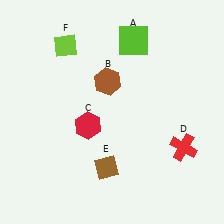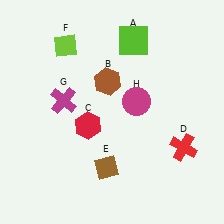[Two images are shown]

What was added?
A magenta cross (G), a magenta circle (H) were added in Image 2.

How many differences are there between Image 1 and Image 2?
There are 2 differences between the two images.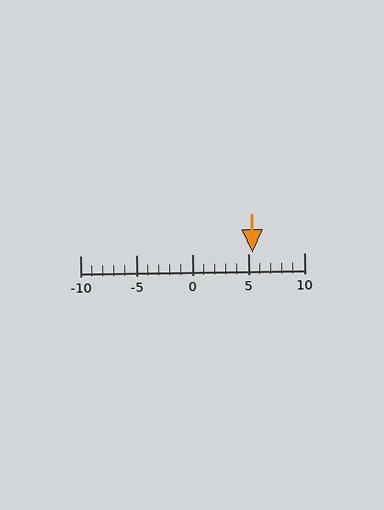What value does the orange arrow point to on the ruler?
The orange arrow points to approximately 5.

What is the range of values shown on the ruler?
The ruler shows values from -10 to 10.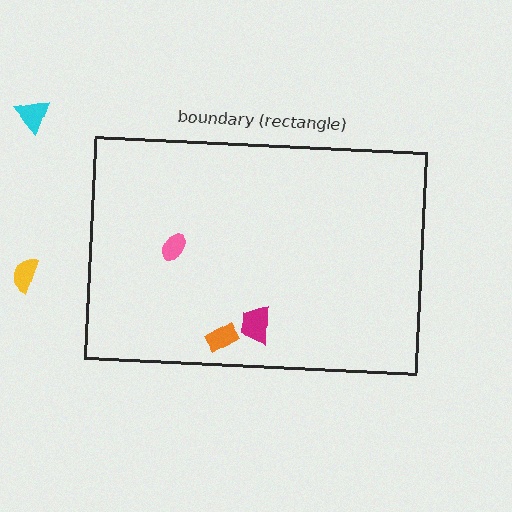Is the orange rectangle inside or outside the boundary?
Inside.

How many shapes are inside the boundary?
3 inside, 2 outside.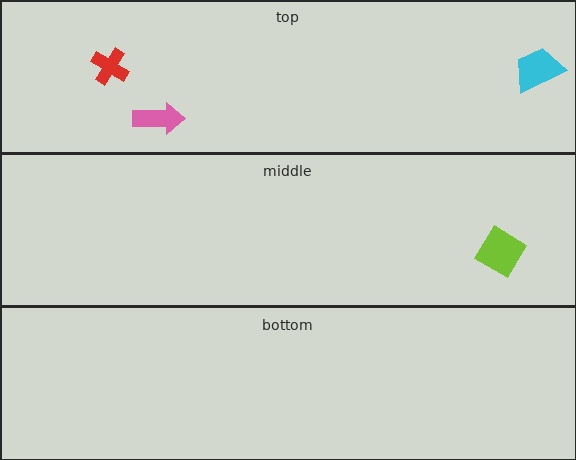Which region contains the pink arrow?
The top region.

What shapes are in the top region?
The pink arrow, the red cross, the cyan trapezoid.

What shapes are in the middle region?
The lime diamond.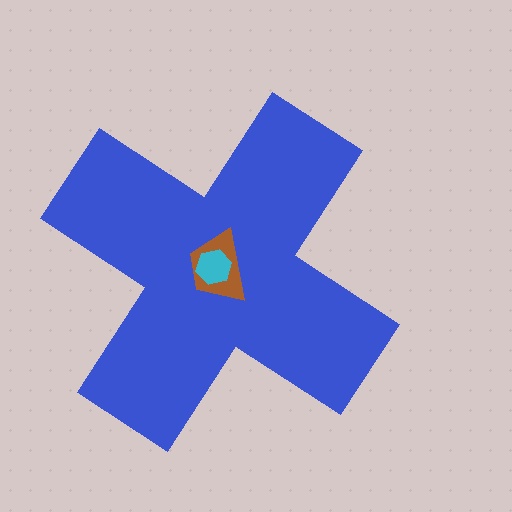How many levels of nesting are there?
3.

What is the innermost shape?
The cyan hexagon.